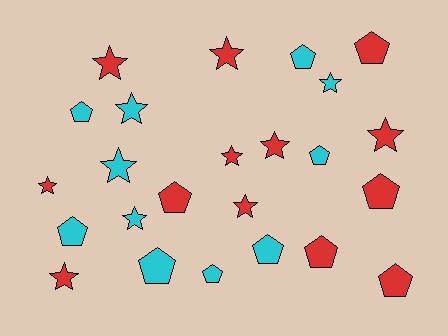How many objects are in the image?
There are 24 objects.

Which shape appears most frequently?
Pentagon, with 12 objects.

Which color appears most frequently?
Red, with 13 objects.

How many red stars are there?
There are 8 red stars.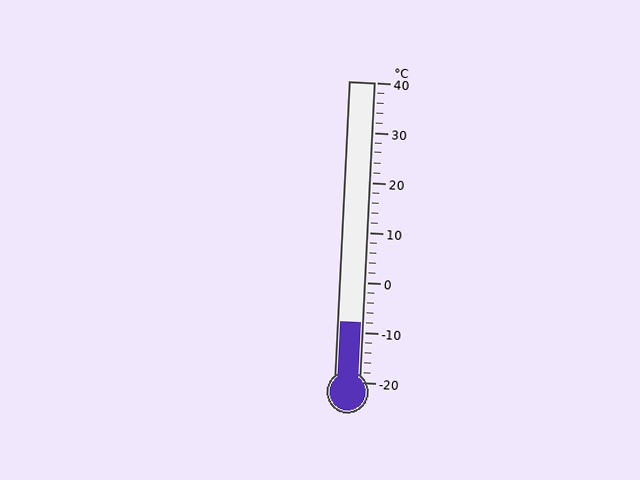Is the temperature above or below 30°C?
The temperature is below 30°C.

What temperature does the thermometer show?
The thermometer shows approximately -8°C.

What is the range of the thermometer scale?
The thermometer scale ranges from -20°C to 40°C.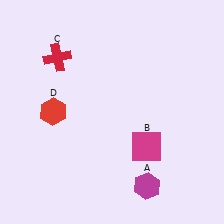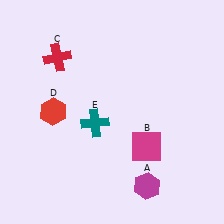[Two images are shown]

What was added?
A teal cross (E) was added in Image 2.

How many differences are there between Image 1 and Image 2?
There is 1 difference between the two images.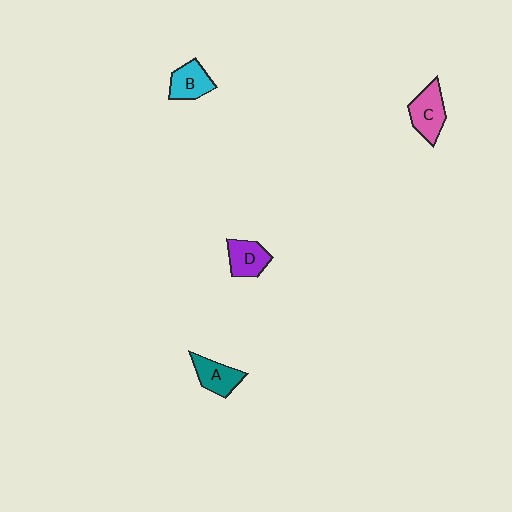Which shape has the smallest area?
Shape D (purple).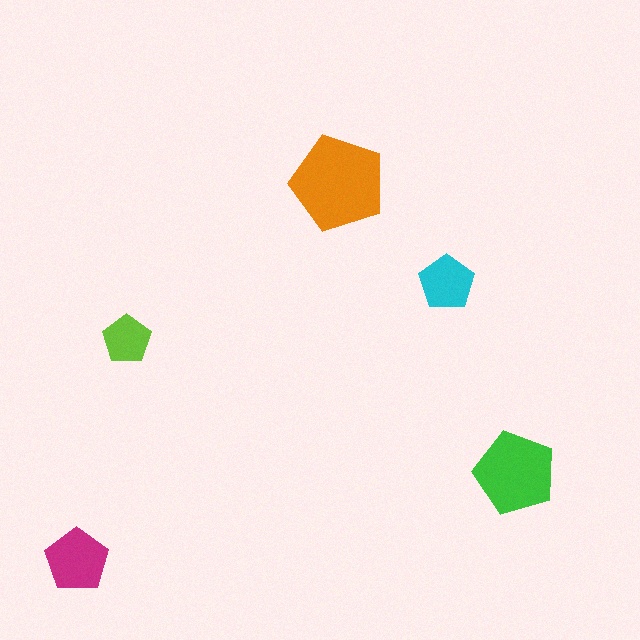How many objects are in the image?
There are 5 objects in the image.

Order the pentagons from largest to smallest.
the orange one, the green one, the magenta one, the cyan one, the lime one.